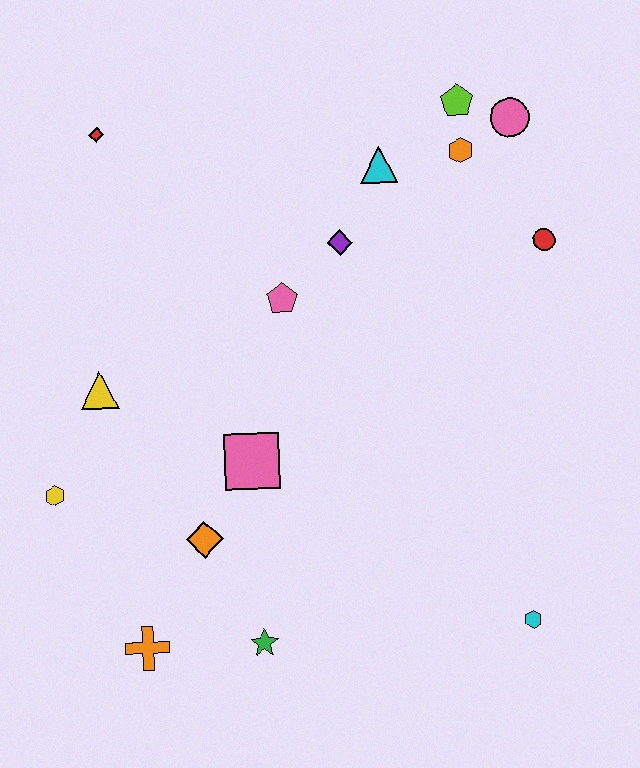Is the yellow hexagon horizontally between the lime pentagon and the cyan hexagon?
No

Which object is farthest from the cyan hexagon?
The red diamond is farthest from the cyan hexagon.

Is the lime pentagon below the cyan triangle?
No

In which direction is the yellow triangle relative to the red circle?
The yellow triangle is to the left of the red circle.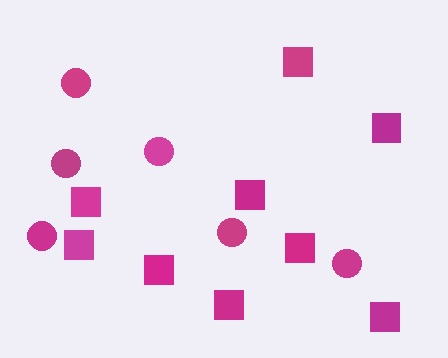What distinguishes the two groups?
There are 2 groups: one group of squares (9) and one group of circles (6).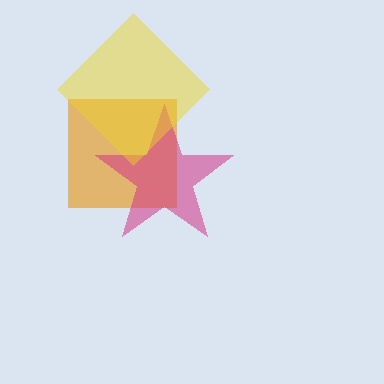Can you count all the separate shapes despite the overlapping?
Yes, there are 3 separate shapes.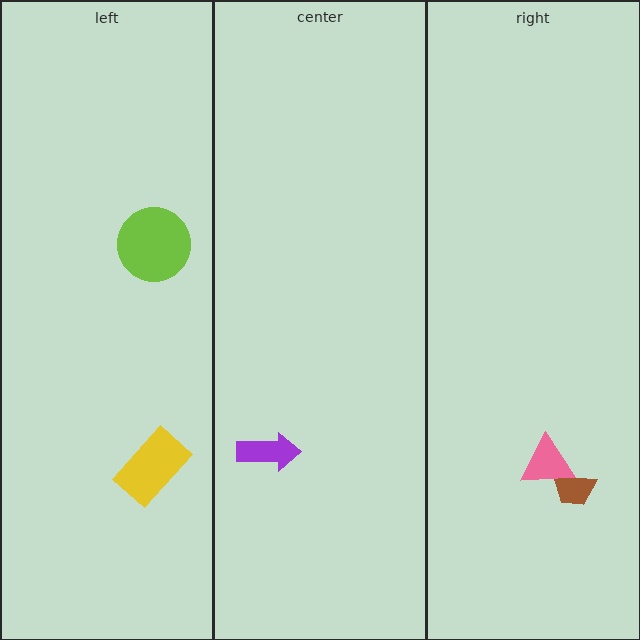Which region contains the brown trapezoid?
The right region.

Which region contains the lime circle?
The left region.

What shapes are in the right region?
The brown trapezoid, the pink triangle.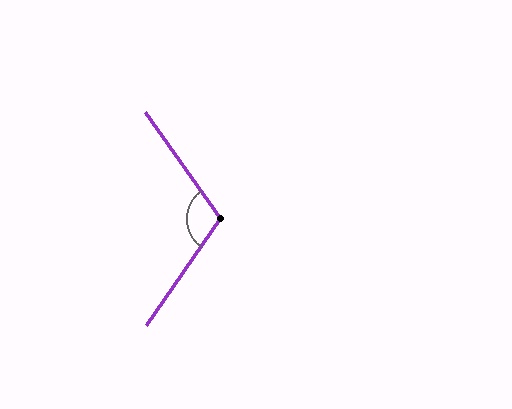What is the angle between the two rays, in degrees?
Approximately 110 degrees.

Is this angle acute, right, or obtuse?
It is obtuse.